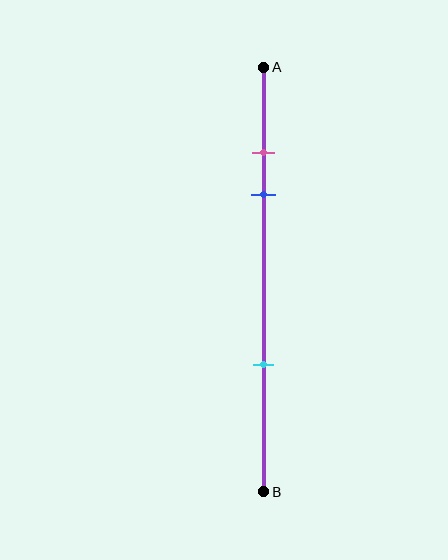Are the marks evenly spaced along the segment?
No, the marks are not evenly spaced.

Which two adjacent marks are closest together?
The pink and blue marks are the closest adjacent pair.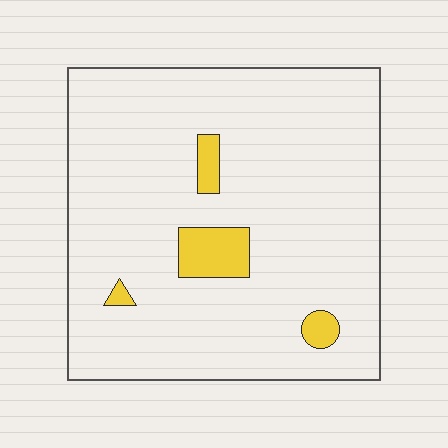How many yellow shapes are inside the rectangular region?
4.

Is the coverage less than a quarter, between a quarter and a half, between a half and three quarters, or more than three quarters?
Less than a quarter.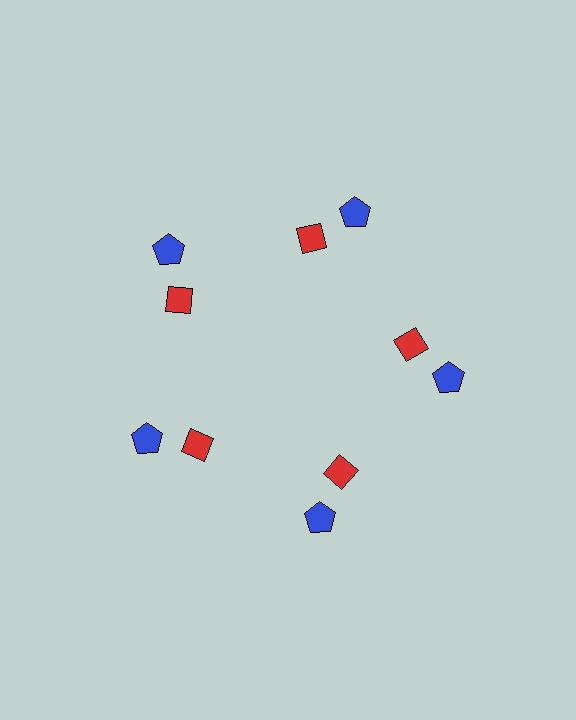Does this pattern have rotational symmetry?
Yes, this pattern has 5-fold rotational symmetry. It looks the same after rotating 72 degrees around the center.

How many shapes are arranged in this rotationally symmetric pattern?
There are 10 shapes, arranged in 5 groups of 2.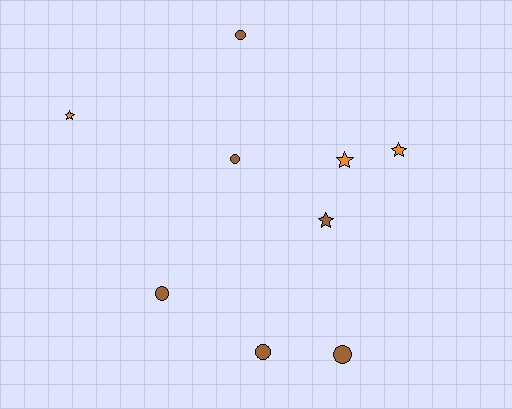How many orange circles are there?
There are no orange circles.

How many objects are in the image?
There are 9 objects.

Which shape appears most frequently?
Circle, with 5 objects.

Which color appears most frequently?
Brown, with 6 objects.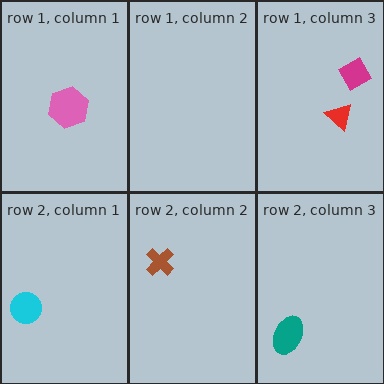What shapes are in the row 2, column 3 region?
The teal ellipse.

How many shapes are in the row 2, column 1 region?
1.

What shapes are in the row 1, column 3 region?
The red triangle, the magenta diamond.